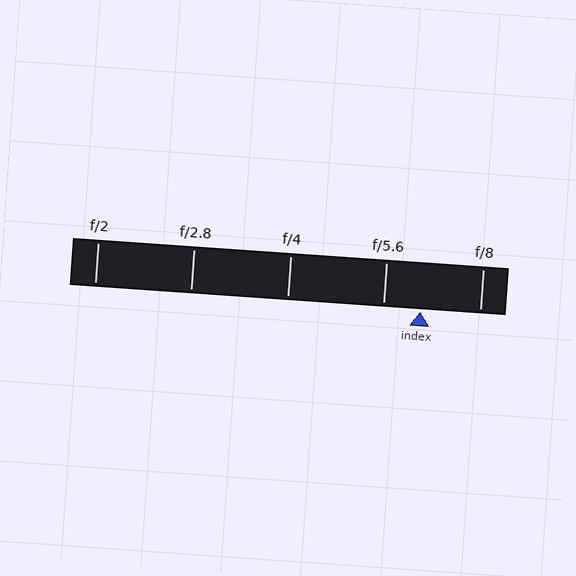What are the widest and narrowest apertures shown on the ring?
The widest aperture shown is f/2 and the narrowest is f/8.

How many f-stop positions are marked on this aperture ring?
There are 5 f-stop positions marked.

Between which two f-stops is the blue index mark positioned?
The index mark is between f/5.6 and f/8.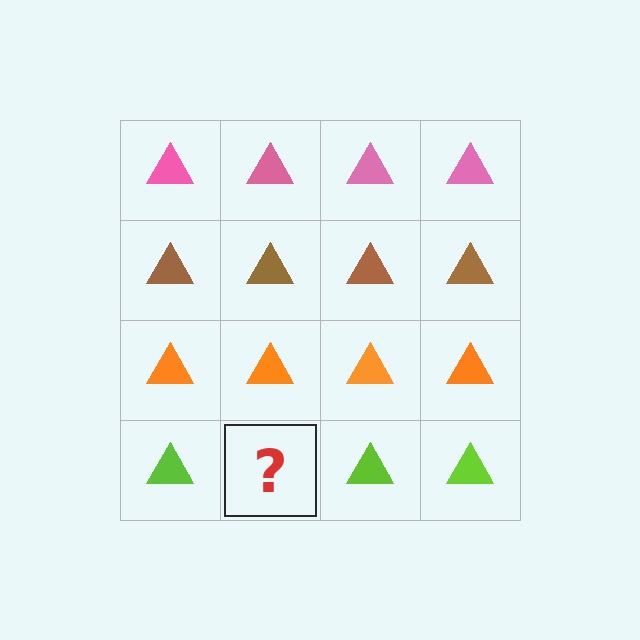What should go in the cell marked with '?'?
The missing cell should contain a lime triangle.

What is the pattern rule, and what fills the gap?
The rule is that each row has a consistent color. The gap should be filled with a lime triangle.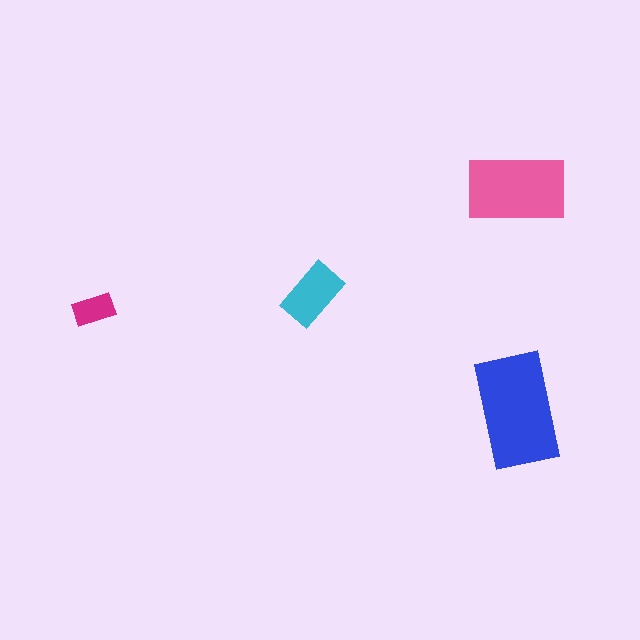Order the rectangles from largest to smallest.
the blue one, the pink one, the cyan one, the magenta one.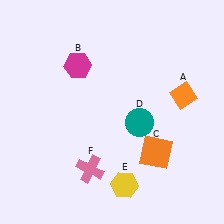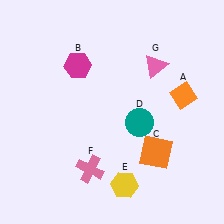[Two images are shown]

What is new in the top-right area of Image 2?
A pink triangle (G) was added in the top-right area of Image 2.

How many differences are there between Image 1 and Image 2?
There is 1 difference between the two images.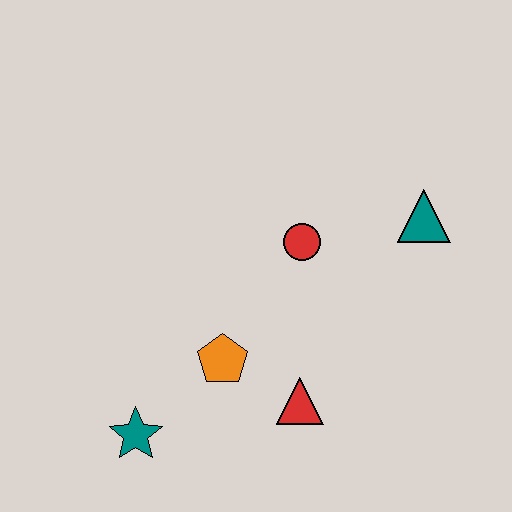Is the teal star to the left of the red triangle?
Yes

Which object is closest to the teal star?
The orange pentagon is closest to the teal star.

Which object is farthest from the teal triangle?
The teal star is farthest from the teal triangle.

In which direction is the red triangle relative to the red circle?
The red triangle is below the red circle.